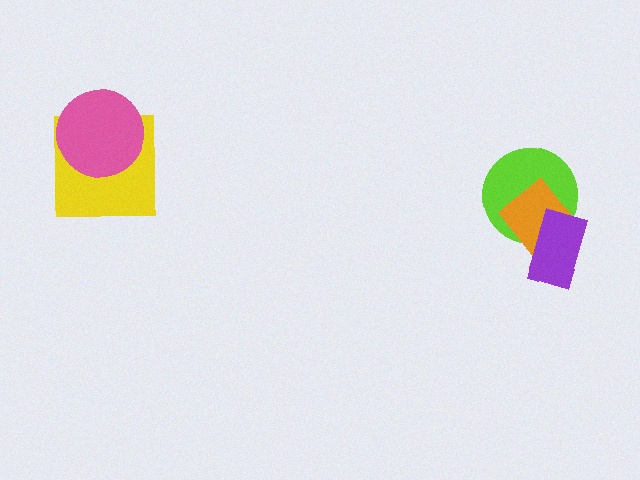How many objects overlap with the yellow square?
1 object overlaps with the yellow square.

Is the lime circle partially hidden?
Yes, it is partially covered by another shape.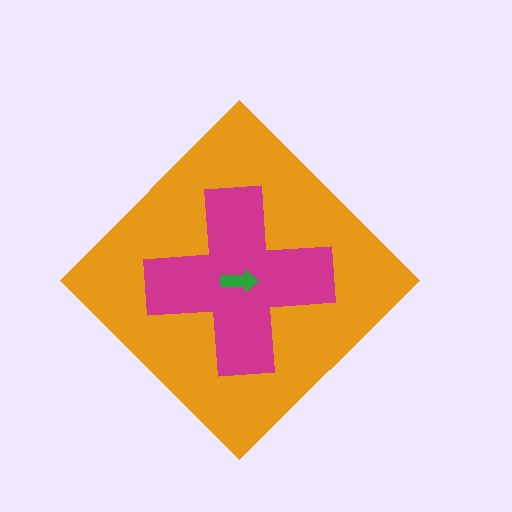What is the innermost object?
The green arrow.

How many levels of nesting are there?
3.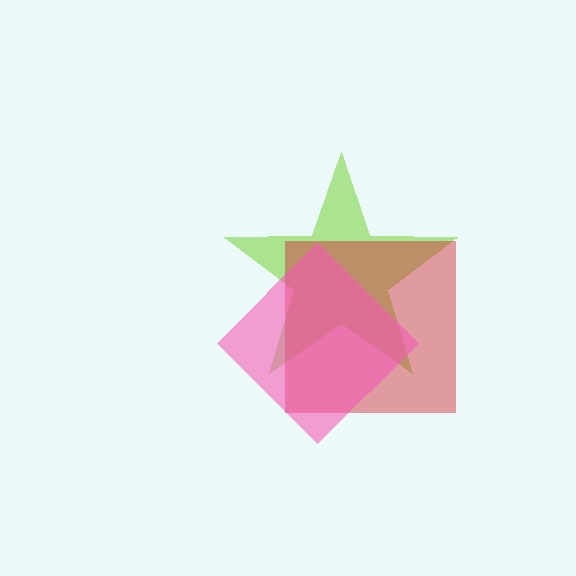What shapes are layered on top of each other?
The layered shapes are: a lime star, a red square, a pink diamond.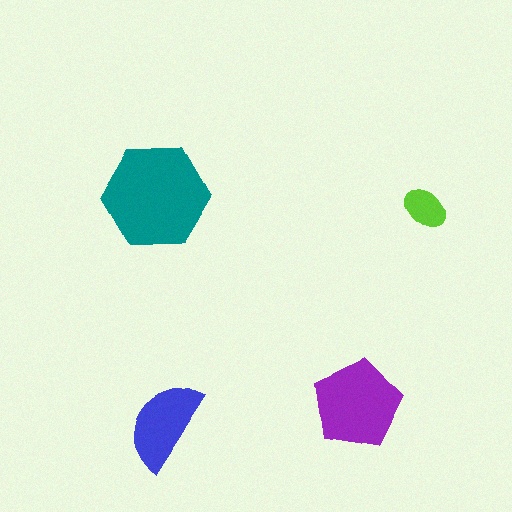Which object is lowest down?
The blue semicircle is bottommost.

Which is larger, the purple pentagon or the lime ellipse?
The purple pentagon.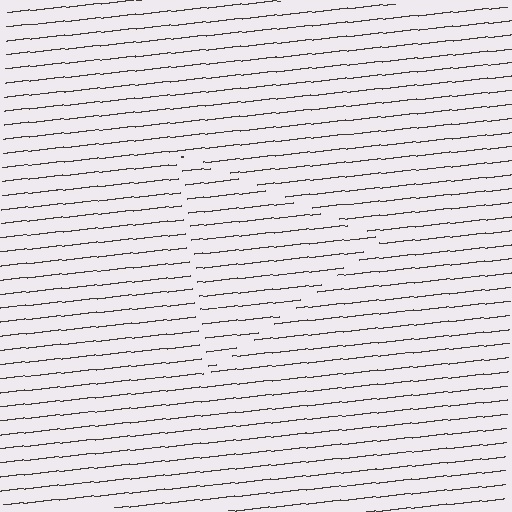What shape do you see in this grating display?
An illusory triangle. The interior of the shape contains the same grating, shifted by half a period — the contour is defined by the phase discontinuity where line-ends from the inner and outer gratings abut.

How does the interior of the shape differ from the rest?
The interior of the shape contains the same grating, shifted by half a period — the contour is defined by the phase discontinuity where line-ends from the inner and outer gratings abut.